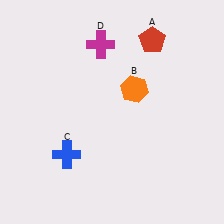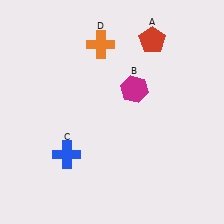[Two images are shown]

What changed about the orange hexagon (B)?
In Image 1, B is orange. In Image 2, it changed to magenta.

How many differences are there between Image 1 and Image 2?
There are 2 differences between the two images.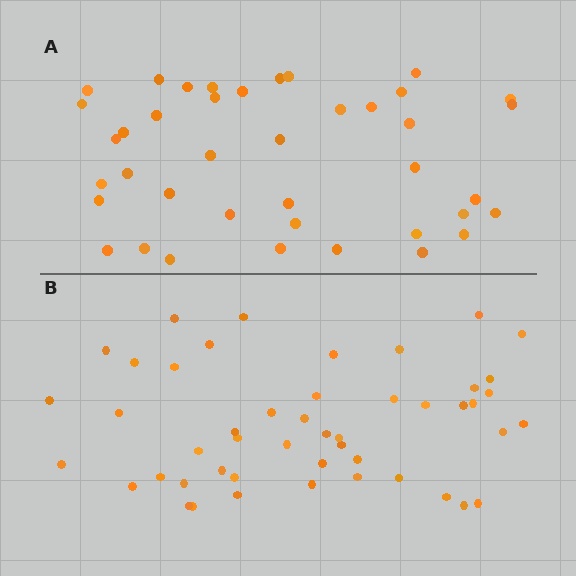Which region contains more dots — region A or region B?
Region B (the bottom region) has more dots.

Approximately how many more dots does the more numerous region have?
Region B has roughly 8 or so more dots than region A.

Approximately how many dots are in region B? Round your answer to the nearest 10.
About 50 dots. (The exact count is 48, which rounds to 50.)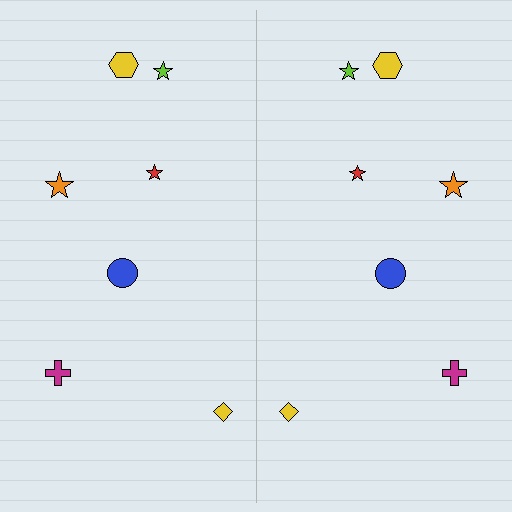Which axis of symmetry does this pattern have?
The pattern has a vertical axis of symmetry running through the center of the image.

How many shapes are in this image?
There are 14 shapes in this image.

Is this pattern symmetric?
Yes, this pattern has bilateral (reflection) symmetry.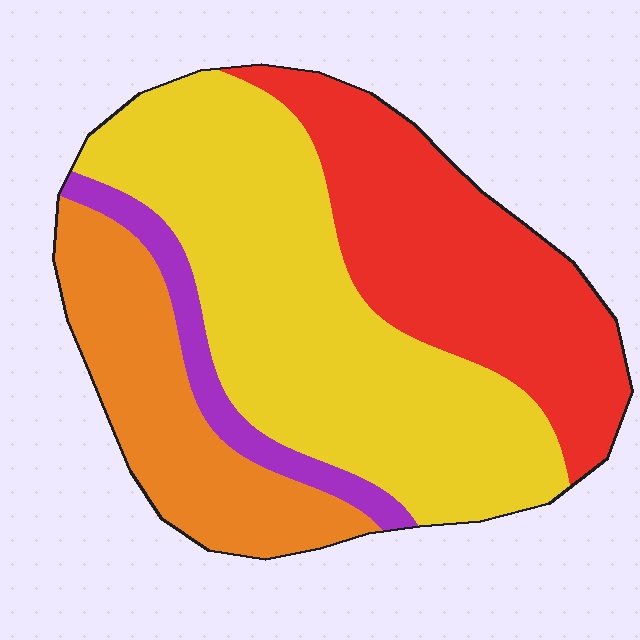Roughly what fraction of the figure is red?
Red takes up between a sixth and a third of the figure.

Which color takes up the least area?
Purple, at roughly 5%.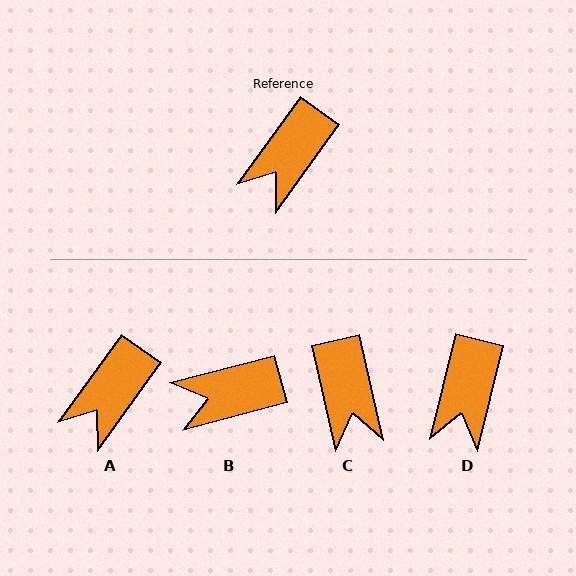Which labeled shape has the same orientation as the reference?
A.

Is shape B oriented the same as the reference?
No, it is off by about 39 degrees.